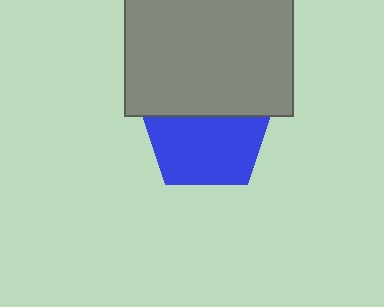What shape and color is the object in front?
The object in front is a gray square.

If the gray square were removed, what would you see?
You would see the complete blue pentagon.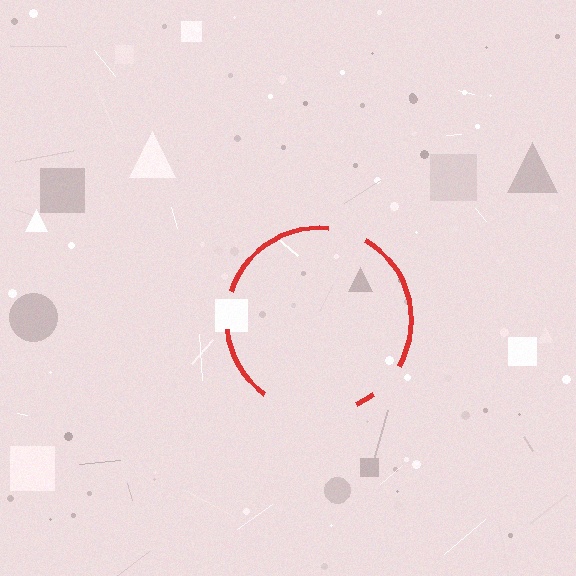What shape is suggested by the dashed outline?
The dashed outline suggests a circle.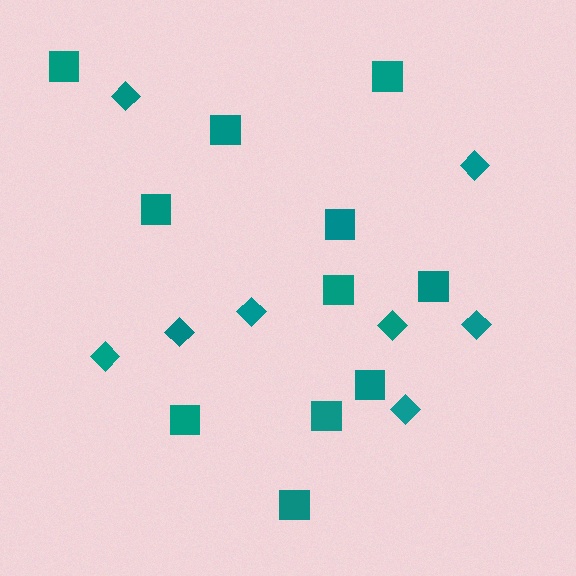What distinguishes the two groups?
There are 2 groups: one group of diamonds (8) and one group of squares (11).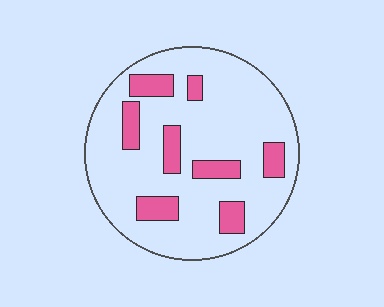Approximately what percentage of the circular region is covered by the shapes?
Approximately 20%.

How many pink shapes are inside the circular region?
8.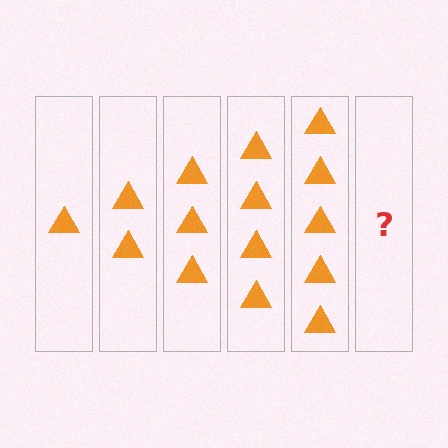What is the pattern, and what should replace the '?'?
The pattern is that each step adds one more triangle. The '?' should be 6 triangles.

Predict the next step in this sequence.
The next step is 6 triangles.